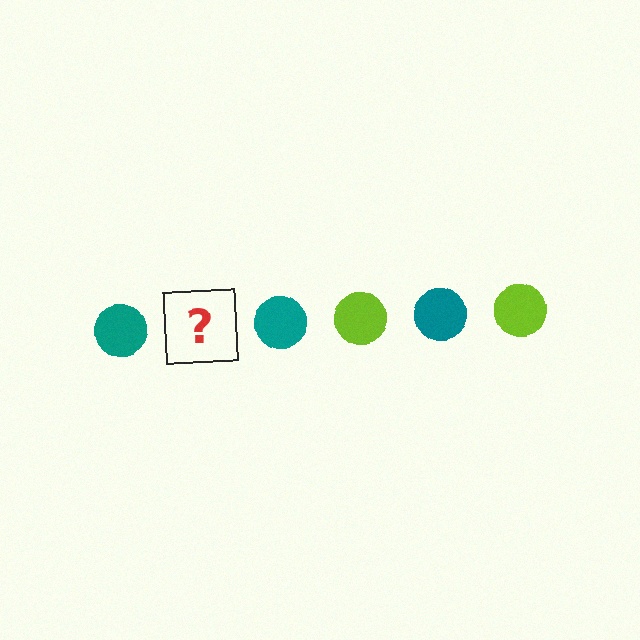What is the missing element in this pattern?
The missing element is a lime circle.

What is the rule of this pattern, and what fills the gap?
The rule is that the pattern cycles through teal, lime circles. The gap should be filled with a lime circle.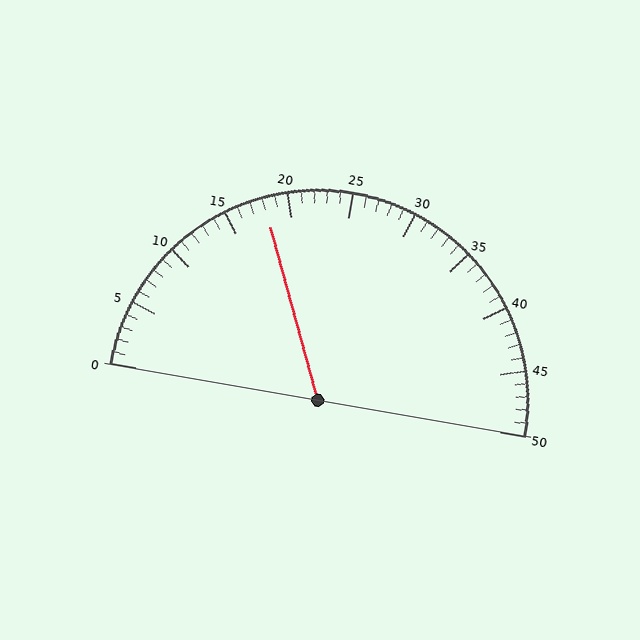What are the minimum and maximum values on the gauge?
The gauge ranges from 0 to 50.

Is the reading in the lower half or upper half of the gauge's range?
The reading is in the lower half of the range (0 to 50).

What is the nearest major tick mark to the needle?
The nearest major tick mark is 20.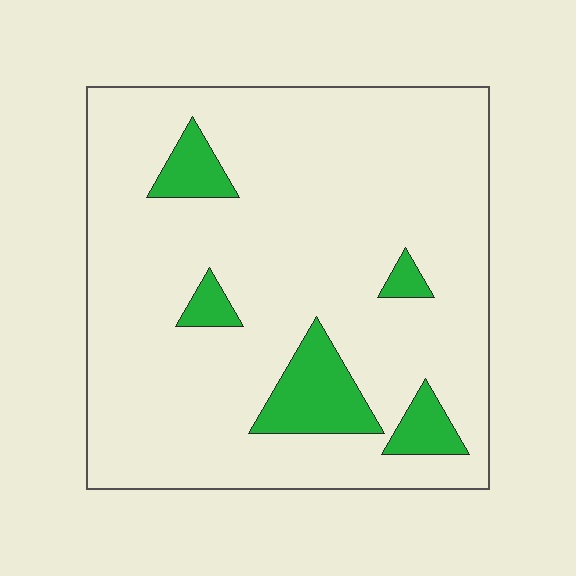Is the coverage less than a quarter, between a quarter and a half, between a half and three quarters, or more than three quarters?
Less than a quarter.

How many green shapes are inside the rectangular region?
5.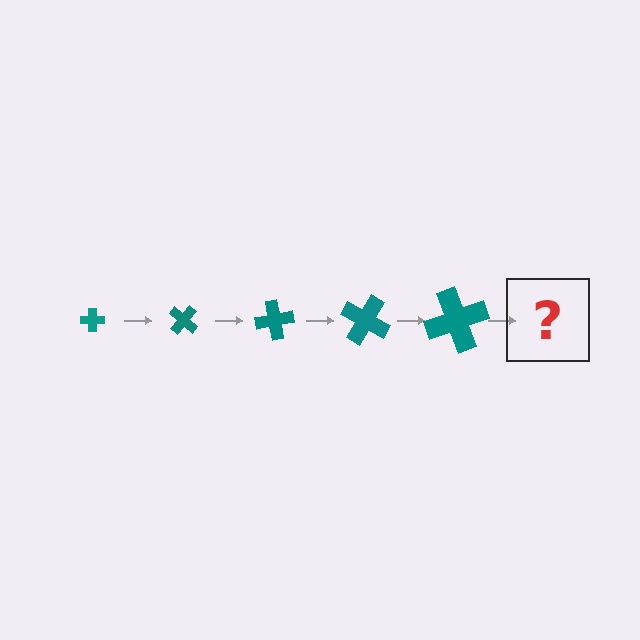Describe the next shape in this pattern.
It should be a cross, larger than the previous one and rotated 200 degrees from the start.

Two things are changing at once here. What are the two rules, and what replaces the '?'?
The two rules are that the cross grows larger each step and it rotates 40 degrees each step. The '?' should be a cross, larger than the previous one and rotated 200 degrees from the start.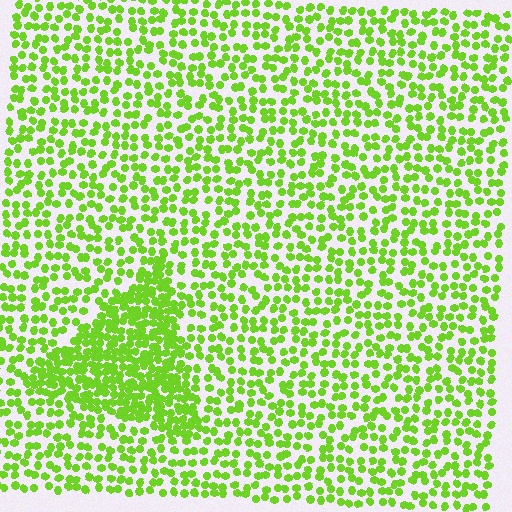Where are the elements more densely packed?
The elements are more densely packed inside the triangle boundary.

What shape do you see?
I see a triangle.